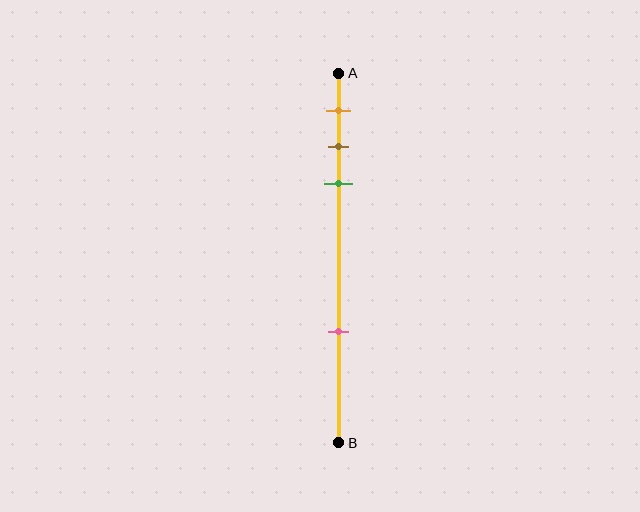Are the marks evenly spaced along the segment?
No, the marks are not evenly spaced.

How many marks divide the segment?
There are 4 marks dividing the segment.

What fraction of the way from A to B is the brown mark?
The brown mark is approximately 20% (0.2) of the way from A to B.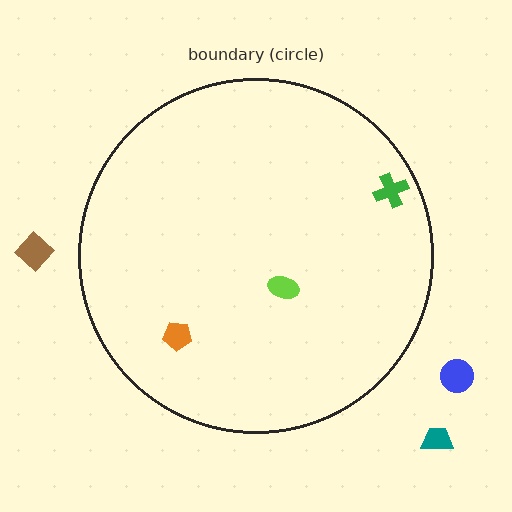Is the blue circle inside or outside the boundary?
Outside.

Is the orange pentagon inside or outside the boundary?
Inside.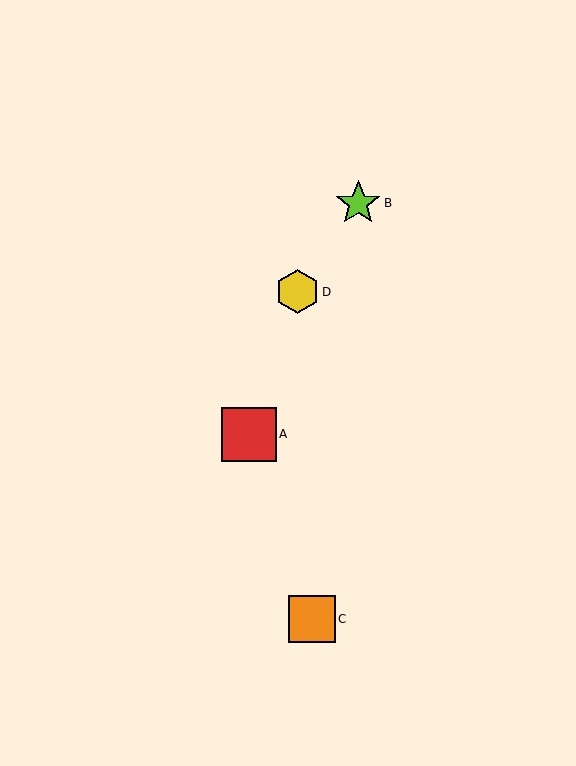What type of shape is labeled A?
Shape A is a red square.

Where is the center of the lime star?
The center of the lime star is at (358, 203).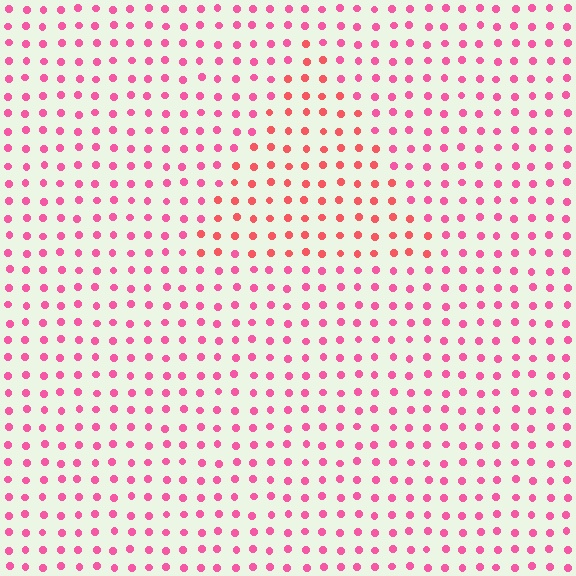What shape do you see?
I see a triangle.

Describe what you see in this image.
The image is filled with small pink elements in a uniform arrangement. A triangle-shaped region is visible where the elements are tinted to a slightly different hue, forming a subtle color boundary.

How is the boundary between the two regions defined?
The boundary is defined purely by a slight shift in hue (about 26 degrees). Spacing, size, and orientation are identical on both sides.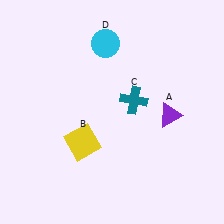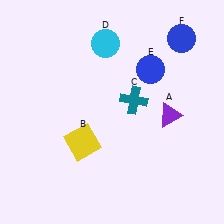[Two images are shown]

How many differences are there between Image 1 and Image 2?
There are 2 differences between the two images.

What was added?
A blue circle (E), a blue circle (F) were added in Image 2.